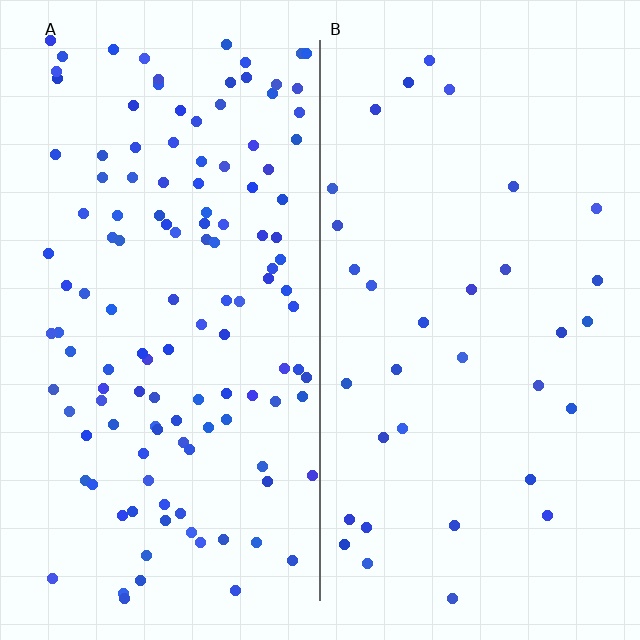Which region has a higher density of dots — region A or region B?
A (the left).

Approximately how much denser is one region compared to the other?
Approximately 3.8× — region A over region B.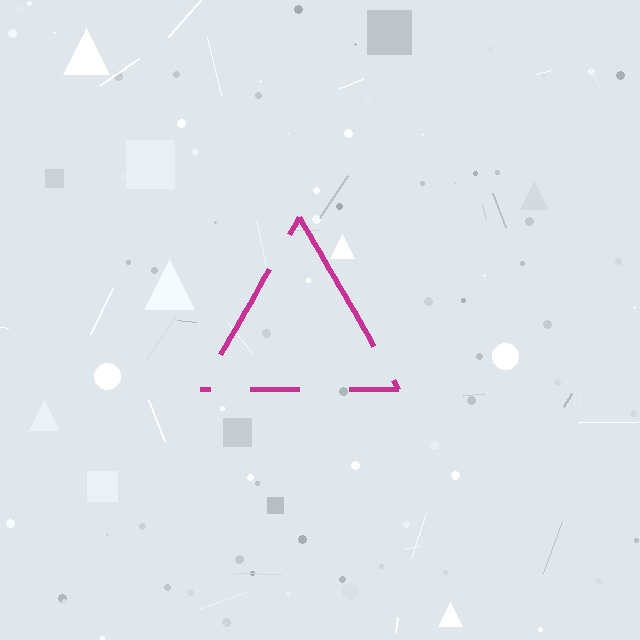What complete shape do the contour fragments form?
The contour fragments form a triangle.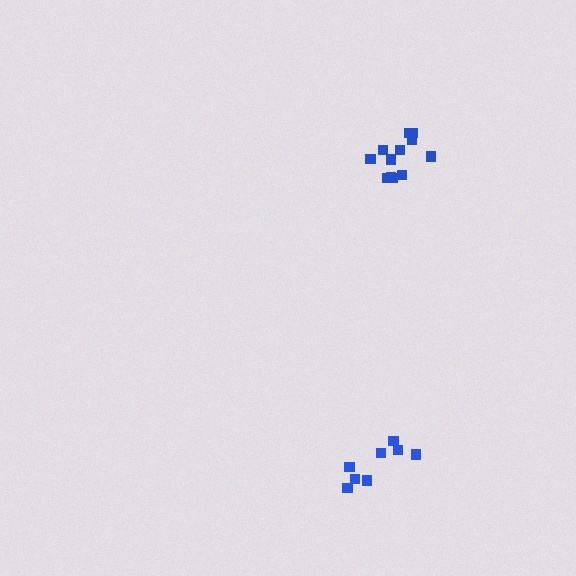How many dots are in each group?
Group 1: 8 dots, Group 2: 12 dots (20 total).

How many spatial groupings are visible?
There are 2 spatial groupings.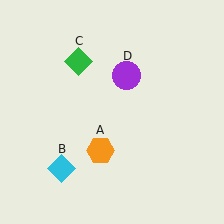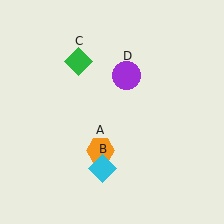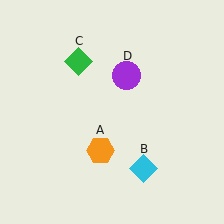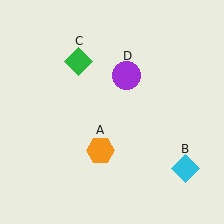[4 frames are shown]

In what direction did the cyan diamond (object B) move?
The cyan diamond (object B) moved right.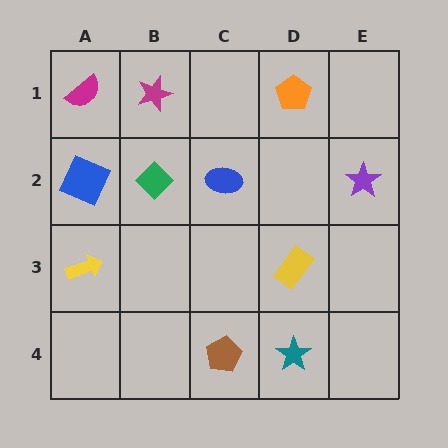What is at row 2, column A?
A blue square.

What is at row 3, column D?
A yellow rectangle.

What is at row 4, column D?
A teal star.